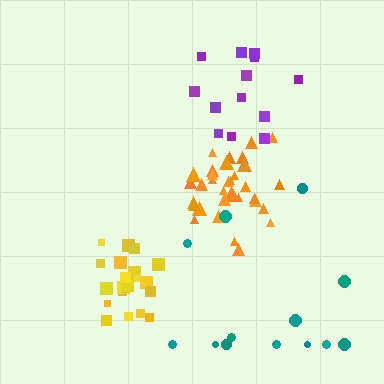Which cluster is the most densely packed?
Yellow.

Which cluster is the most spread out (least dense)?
Teal.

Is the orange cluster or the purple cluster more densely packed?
Orange.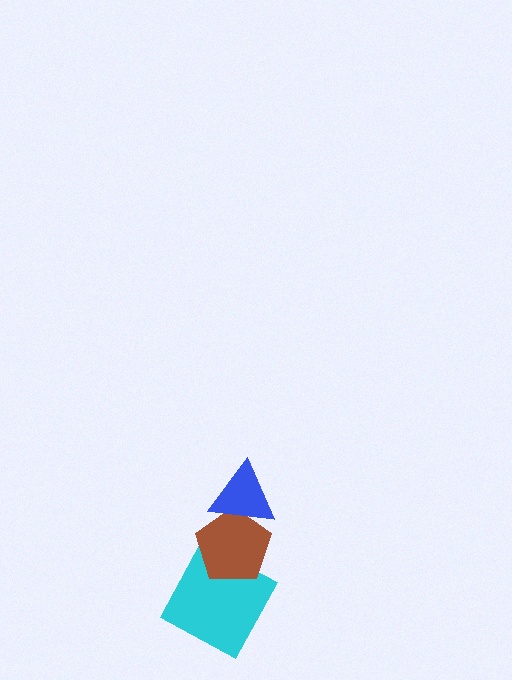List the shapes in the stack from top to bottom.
From top to bottom: the blue triangle, the brown pentagon, the cyan square.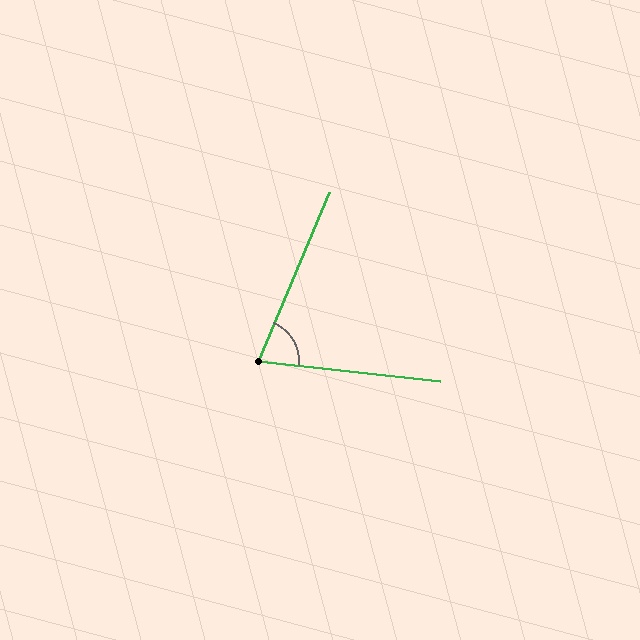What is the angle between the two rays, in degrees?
Approximately 73 degrees.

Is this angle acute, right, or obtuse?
It is acute.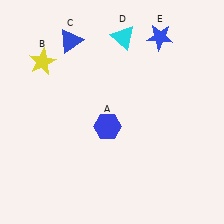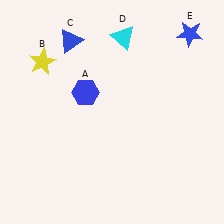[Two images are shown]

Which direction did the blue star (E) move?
The blue star (E) moved right.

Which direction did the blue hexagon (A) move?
The blue hexagon (A) moved up.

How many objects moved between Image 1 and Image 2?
2 objects moved between the two images.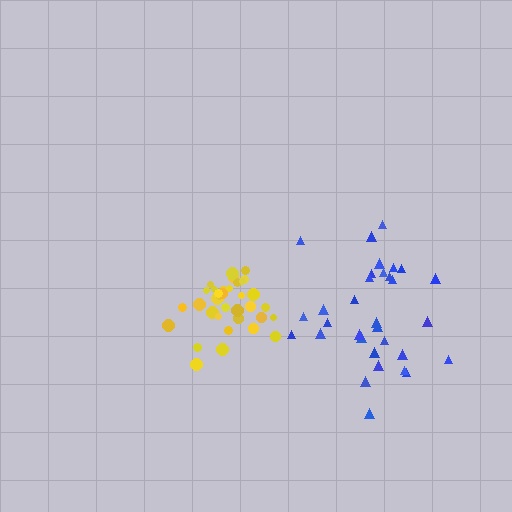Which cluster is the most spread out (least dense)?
Blue.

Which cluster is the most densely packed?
Yellow.